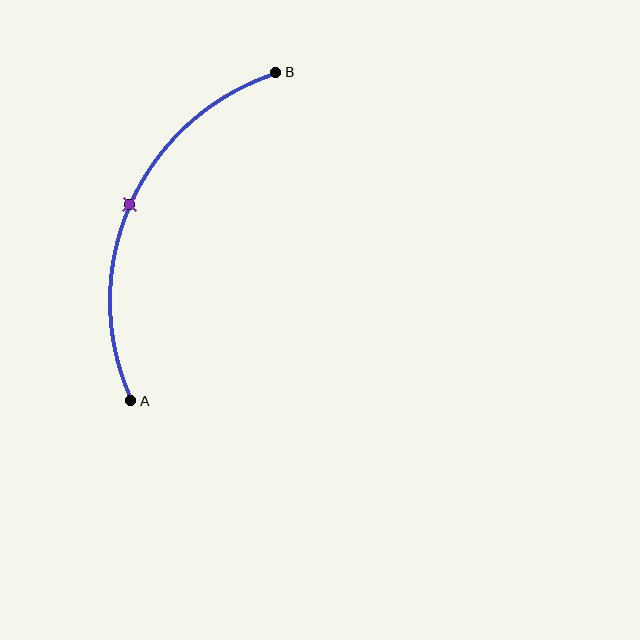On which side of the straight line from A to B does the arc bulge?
The arc bulges to the left of the straight line connecting A and B.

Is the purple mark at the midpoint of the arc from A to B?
Yes. The purple mark lies on the arc at equal arc-length from both A and B — it is the arc midpoint.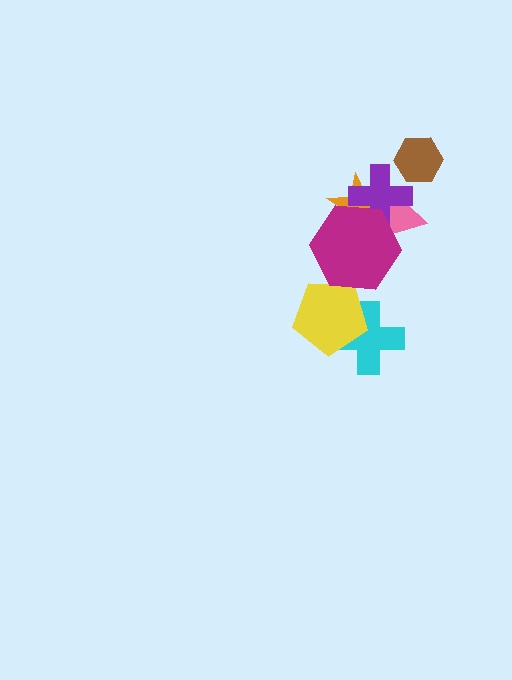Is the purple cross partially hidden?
Yes, it is partially covered by another shape.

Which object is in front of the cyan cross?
The yellow pentagon is in front of the cyan cross.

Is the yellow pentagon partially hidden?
Yes, it is partially covered by another shape.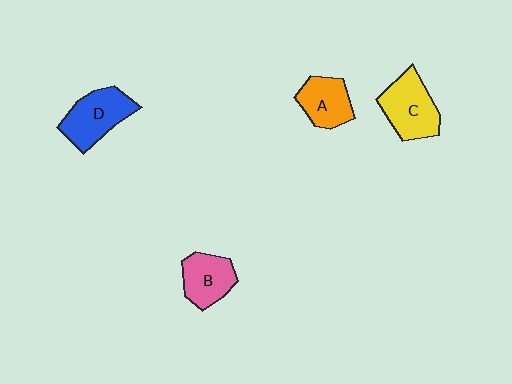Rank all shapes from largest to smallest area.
From largest to smallest: C (yellow), D (blue), B (pink), A (orange).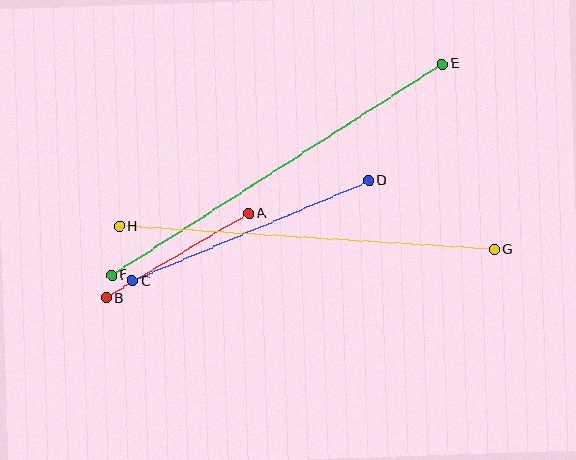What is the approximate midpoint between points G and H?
The midpoint is at approximately (306, 238) pixels.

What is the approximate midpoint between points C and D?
The midpoint is at approximately (251, 231) pixels.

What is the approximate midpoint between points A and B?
The midpoint is at approximately (178, 256) pixels.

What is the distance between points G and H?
The distance is approximately 376 pixels.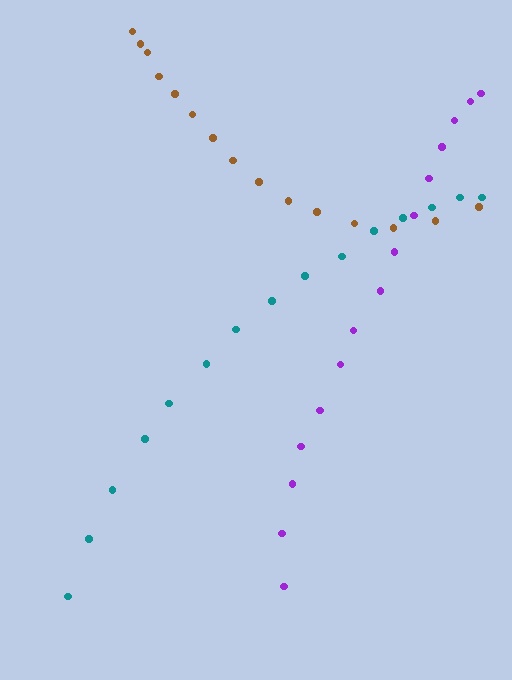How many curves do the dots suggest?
There are 3 distinct paths.